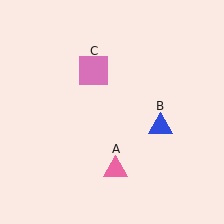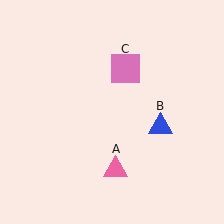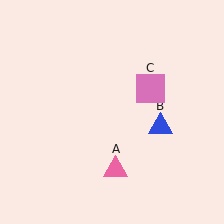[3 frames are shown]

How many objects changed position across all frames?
1 object changed position: pink square (object C).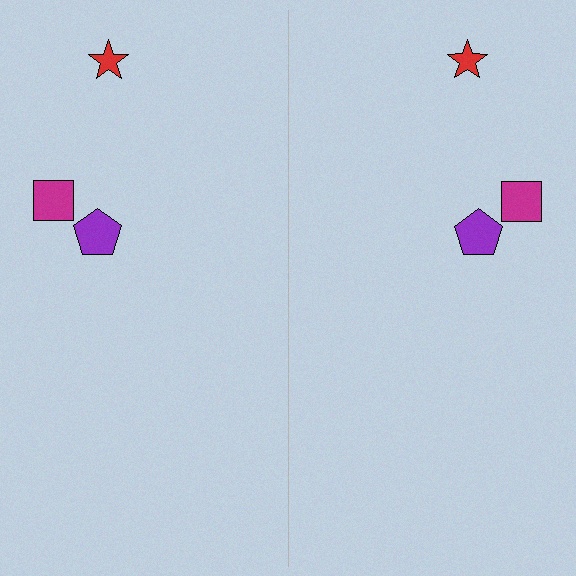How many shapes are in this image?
There are 6 shapes in this image.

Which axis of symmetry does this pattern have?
The pattern has a vertical axis of symmetry running through the center of the image.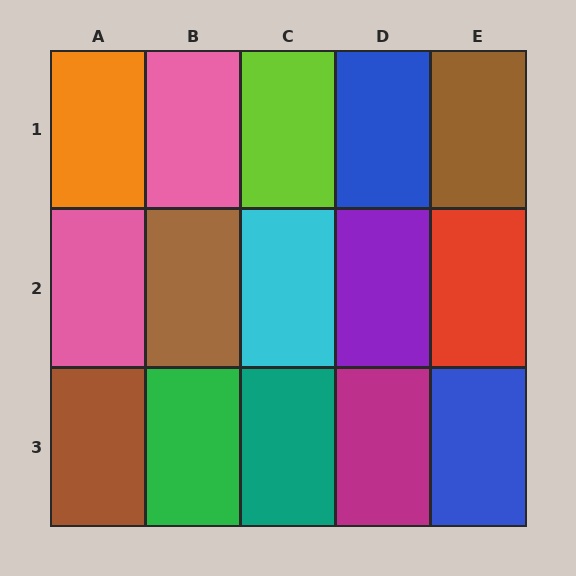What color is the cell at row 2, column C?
Cyan.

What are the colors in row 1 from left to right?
Orange, pink, lime, blue, brown.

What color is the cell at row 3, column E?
Blue.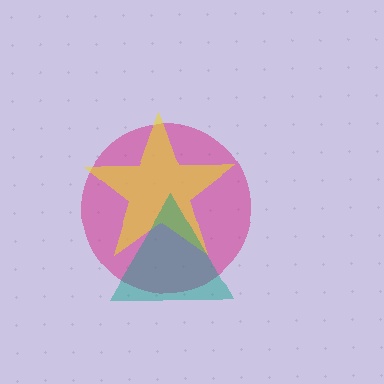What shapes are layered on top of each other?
The layered shapes are: a magenta circle, a yellow star, a teal triangle.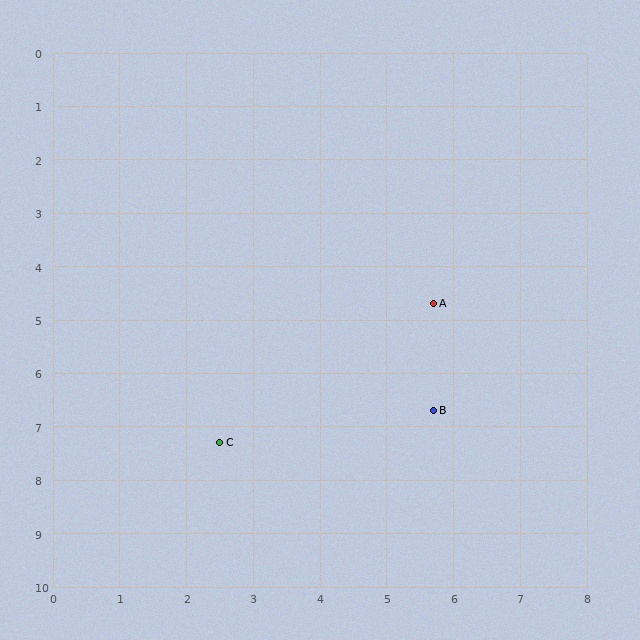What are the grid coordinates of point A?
Point A is at approximately (5.7, 4.7).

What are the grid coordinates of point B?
Point B is at approximately (5.7, 6.7).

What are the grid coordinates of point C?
Point C is at approximately (2.5, 7.3).